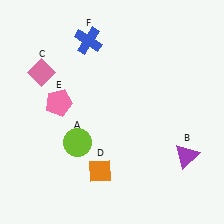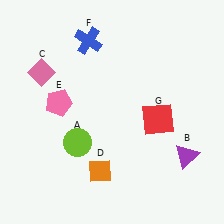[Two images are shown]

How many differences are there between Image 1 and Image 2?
There is 1 difference between the two images.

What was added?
A red square (G) was added in Image 2.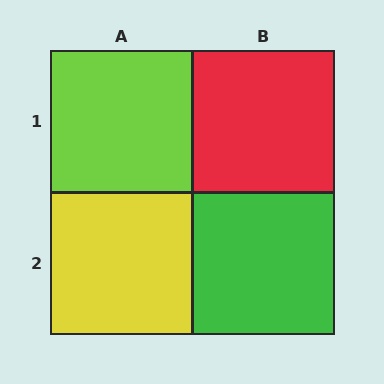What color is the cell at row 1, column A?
Lime.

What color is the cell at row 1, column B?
Red.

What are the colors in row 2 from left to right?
Yellow, green.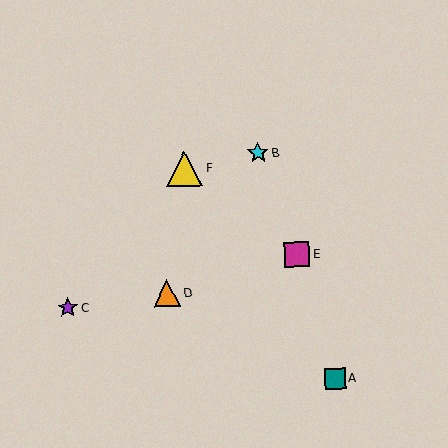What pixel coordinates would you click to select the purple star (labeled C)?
Click at (68, 308) to select the purple star C.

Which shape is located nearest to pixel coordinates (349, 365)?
The teal square (labeled A) at (335, 379) is nearest to that location.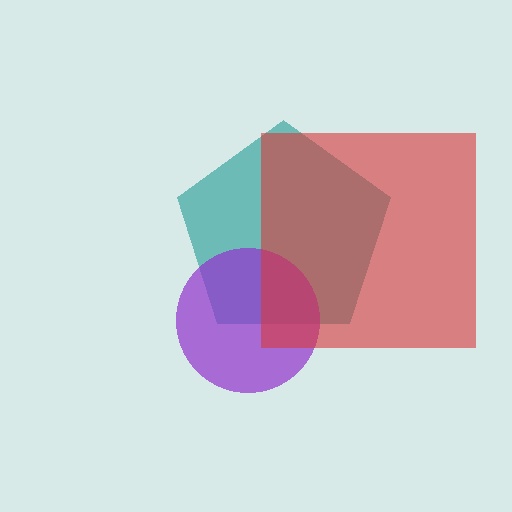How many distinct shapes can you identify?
There are 3 distinct shapes: a teal pentagon, a purple circle, a red square.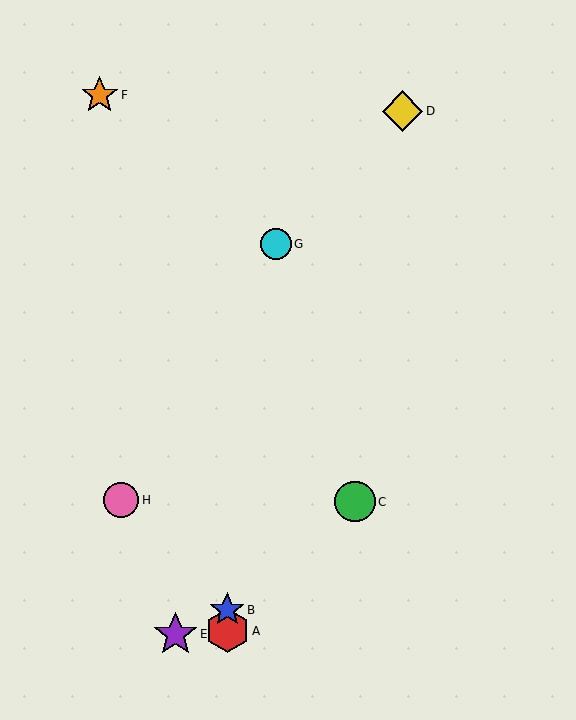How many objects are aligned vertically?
2 objects (A, B) are aligned vertically.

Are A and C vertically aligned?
No, A is at x≈227 and C is at x≈355.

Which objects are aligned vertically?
Objects A, B are aligned vertically.